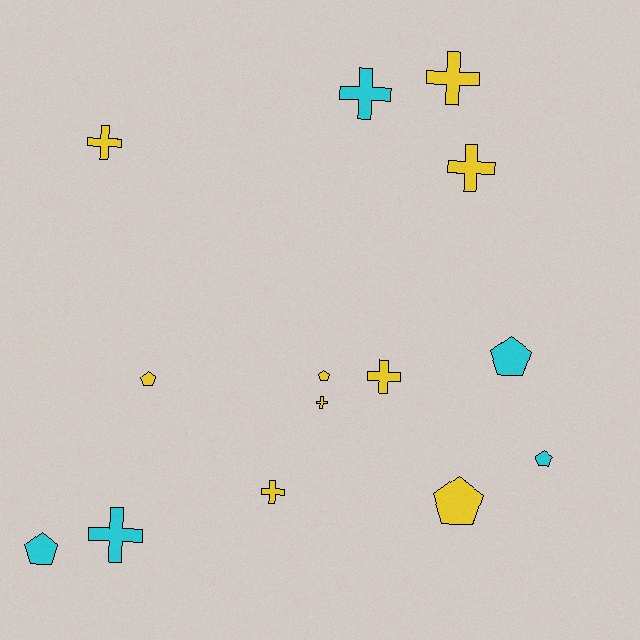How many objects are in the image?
There are 14 objects.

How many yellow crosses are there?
There are 6 yellow crosses.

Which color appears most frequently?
Yellow, with 9 objects.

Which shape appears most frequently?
Cross, with 8 objects.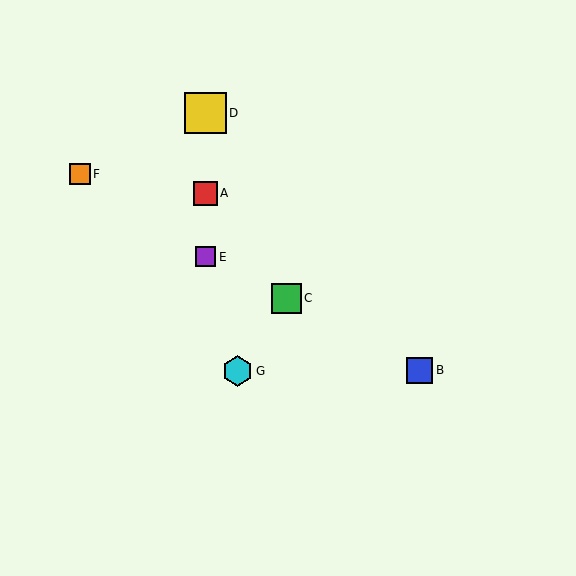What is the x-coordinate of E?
Object E is at x≈205.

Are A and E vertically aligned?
Yes, both are at x≈205.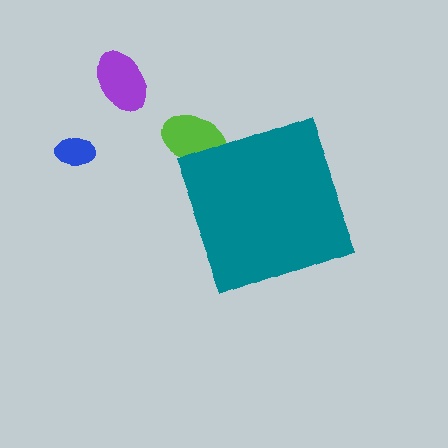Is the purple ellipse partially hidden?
No, the purple ellipse is fully visible.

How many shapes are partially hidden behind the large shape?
1 shape is partially hidden.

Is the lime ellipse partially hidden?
Yes, the lime ellipse is partially hidden behind the teal diamond.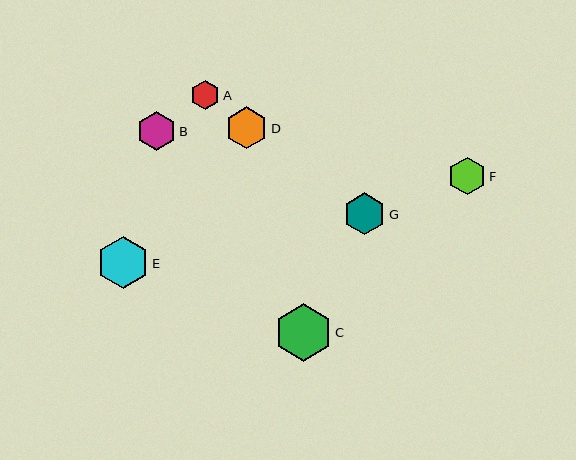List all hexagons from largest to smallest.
From largest to smallest: C, E, D, G, B, F, A.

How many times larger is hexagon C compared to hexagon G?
Hexagon C is approximately 1.4 times the size of hexagon G.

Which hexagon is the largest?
Hexagon C is the largest with a size of approximately 57 pixels.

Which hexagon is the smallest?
Hexagon A is the smallest with a size of approximately 30 pixels.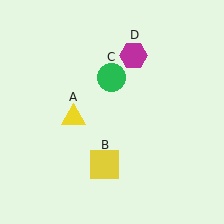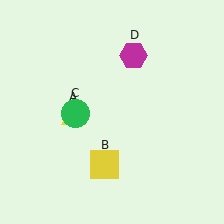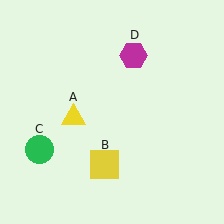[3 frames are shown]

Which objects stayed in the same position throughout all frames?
Yellow triangle (object A) and yellow square (object B) and magenta hexagon (object D) remained stationary.